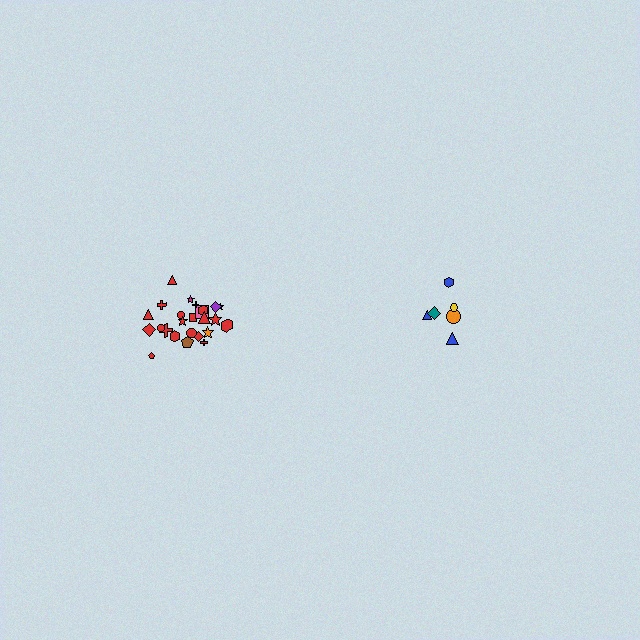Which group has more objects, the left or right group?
The left group.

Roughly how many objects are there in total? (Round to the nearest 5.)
Roughly 30 objects in total.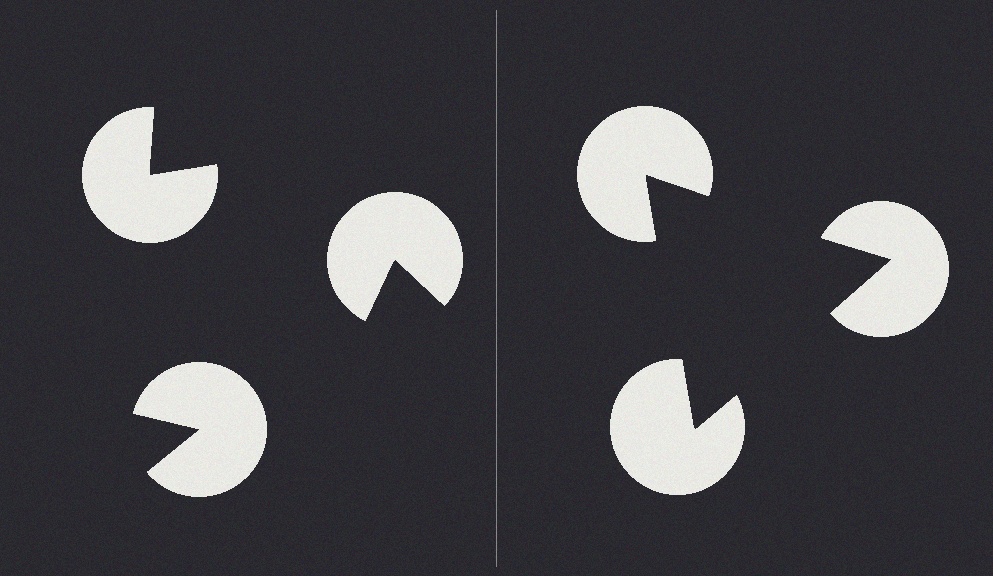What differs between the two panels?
The pac-man discs are positioned identically on both sides; only the wedge orientations differ. On the right they align to a triangle; on the left they are misaligned.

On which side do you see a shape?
An illusory triangle appears on the right side. On the left side the wedge cuts are rotated, so no coherent shape forms.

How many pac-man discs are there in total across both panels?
6 — 3 on each side.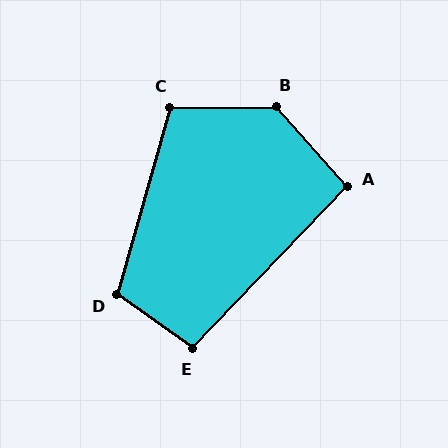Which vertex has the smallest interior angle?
A, at approximately 95 degrees.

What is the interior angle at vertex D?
Approximately 110 degrees (obtuse).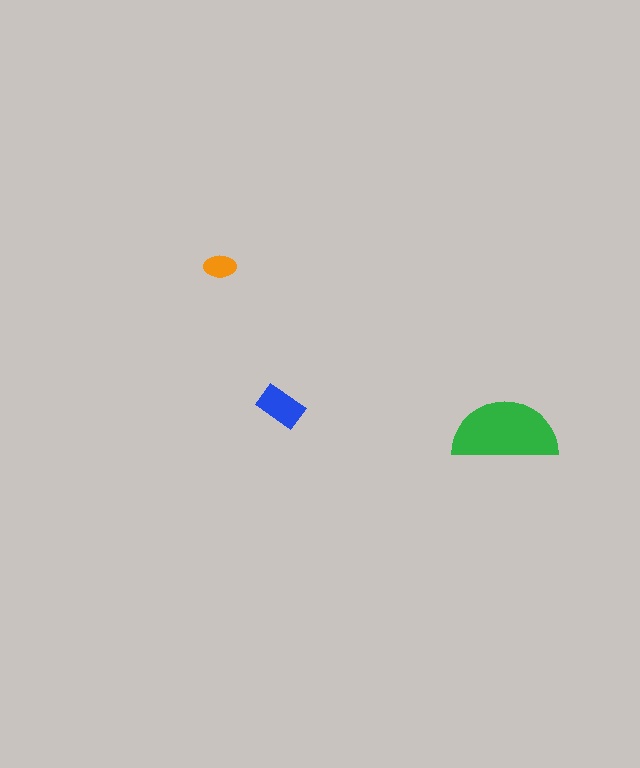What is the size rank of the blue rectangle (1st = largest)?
2nd.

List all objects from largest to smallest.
The green semicircle, the blue rectangle, the orange ellipse.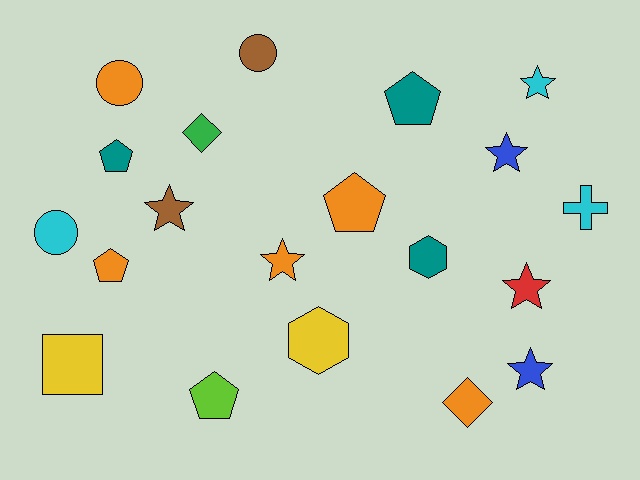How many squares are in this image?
There is 1 square.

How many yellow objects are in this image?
There are 2 yellow objects.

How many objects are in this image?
There are 20 objects.